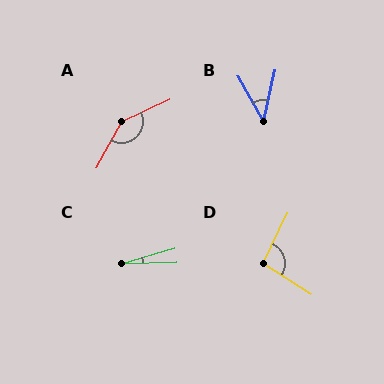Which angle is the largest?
A, at approximately 144 degrees.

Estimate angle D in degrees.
Approximately 97 degrees.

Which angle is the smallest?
C, at approximately 15 degrees.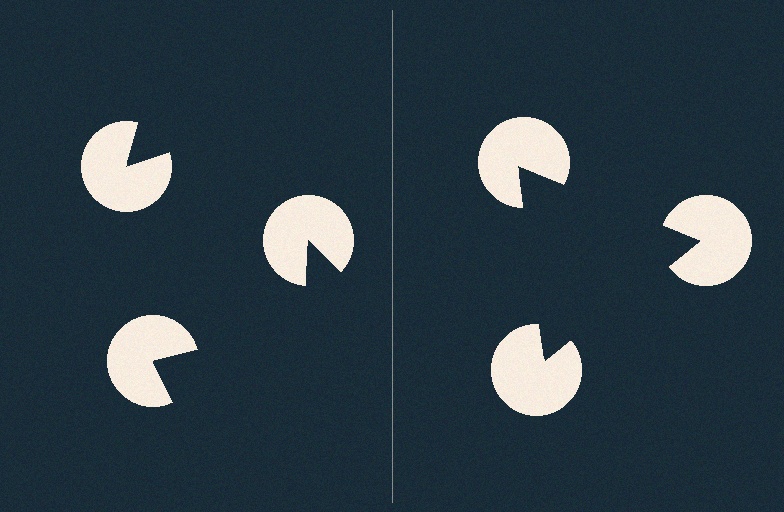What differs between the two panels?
The pac-man discs are positioned identically on both sides; only the wedge orientations differ. On the right they align to a triangle; on the left they are misaligned.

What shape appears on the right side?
An illusory triangle.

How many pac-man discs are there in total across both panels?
6 — 3 on each side.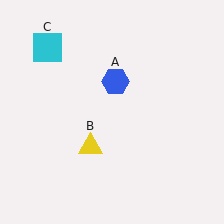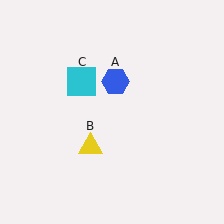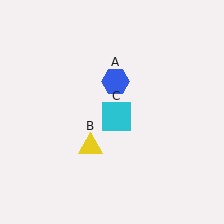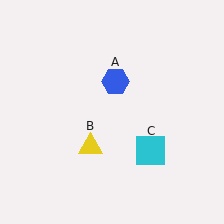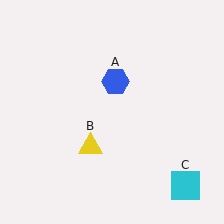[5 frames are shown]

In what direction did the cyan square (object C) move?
The cyan square (object C) moved down and to the right.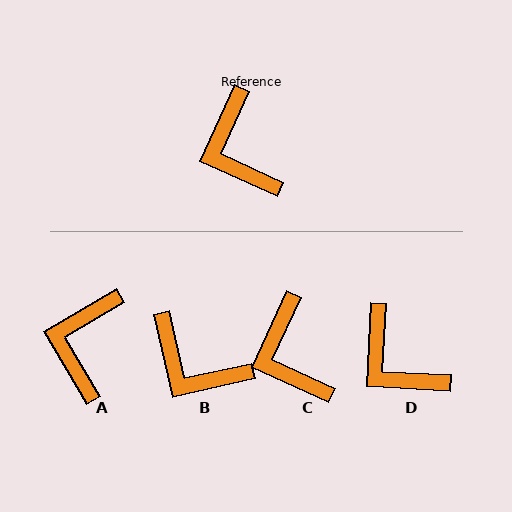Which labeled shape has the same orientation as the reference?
C.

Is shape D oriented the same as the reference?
No, it is off by about 22 degrees.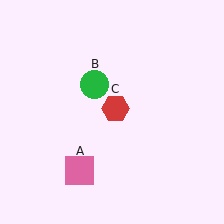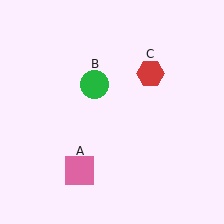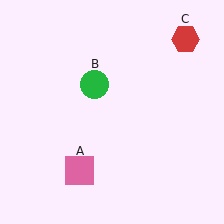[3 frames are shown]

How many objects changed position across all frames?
1 object changed position: red hexagon (object C).